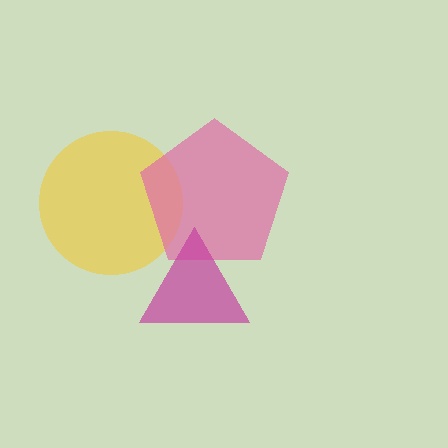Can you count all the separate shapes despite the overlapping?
Yes, there are 3 separate shapes.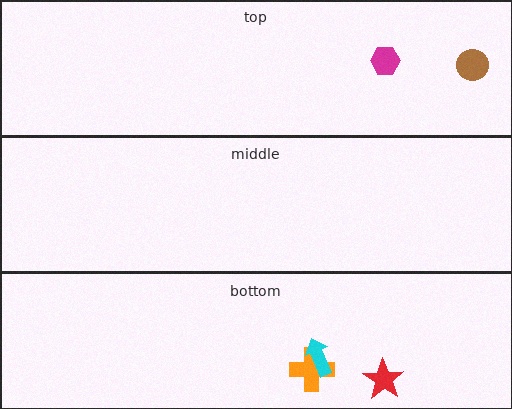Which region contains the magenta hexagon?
The top region.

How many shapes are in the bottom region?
3.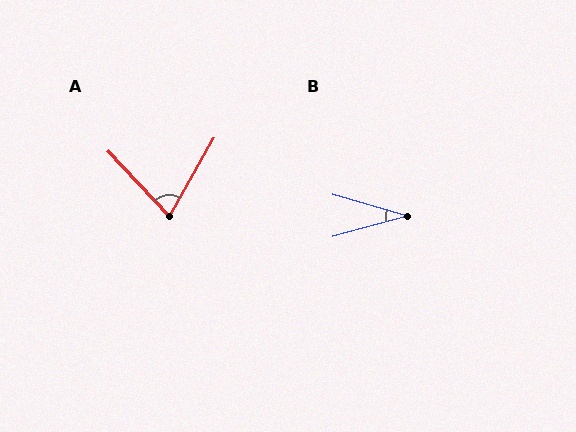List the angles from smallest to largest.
B (31°), A (73°).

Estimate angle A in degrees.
Approximately 73 degrees.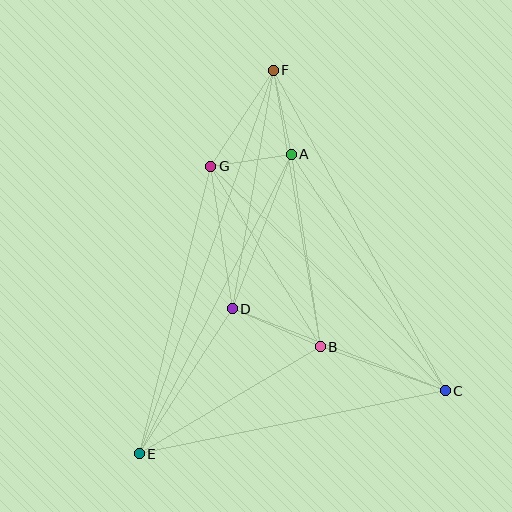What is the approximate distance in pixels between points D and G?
The distance between D and G is approximately 144 pixels.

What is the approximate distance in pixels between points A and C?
The distance between A and C is approximately 282 pixels.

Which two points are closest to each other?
Points A and G are closest to each other.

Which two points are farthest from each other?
Points E and F are farthest from each other.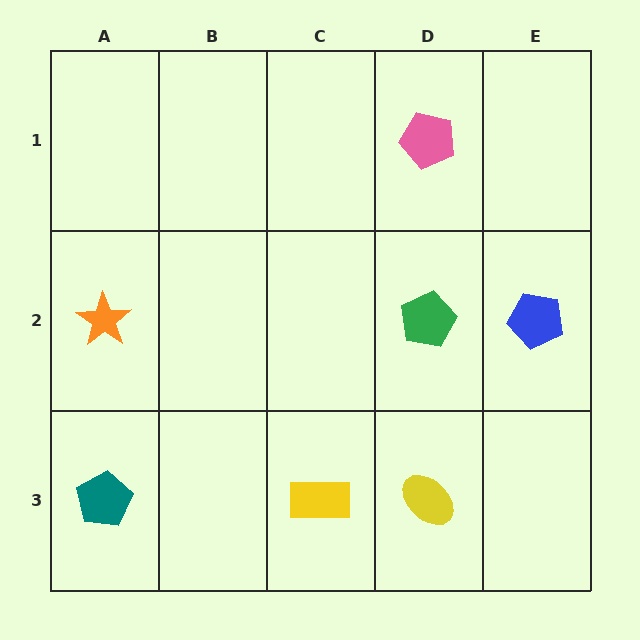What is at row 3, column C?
A yellow rectangle.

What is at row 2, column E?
A blue pentagon.